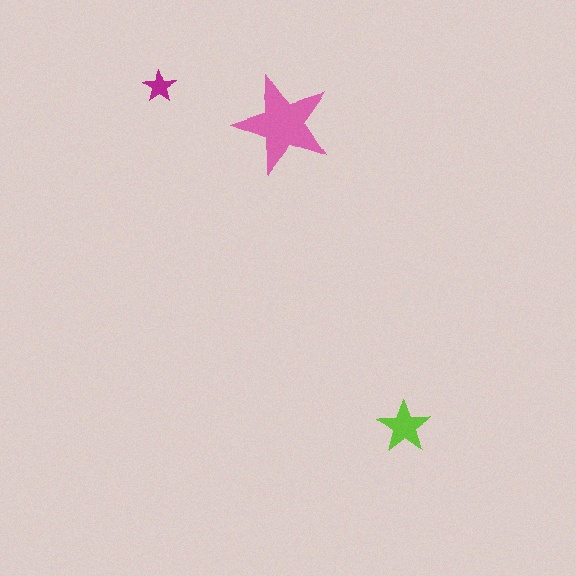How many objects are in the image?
There are 3 objects in the image.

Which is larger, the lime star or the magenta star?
The lime one.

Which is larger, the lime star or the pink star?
The pink one.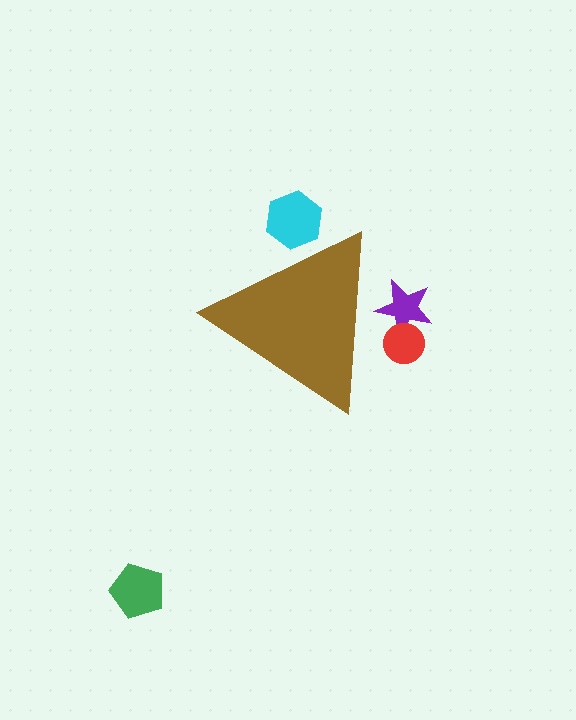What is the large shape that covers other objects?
A brown triangle.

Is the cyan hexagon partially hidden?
Yes, the cyan hexagon is partially hidden behind the brown triangle.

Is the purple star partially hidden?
Yes, the purple star is partially hidden behind the brown triangle.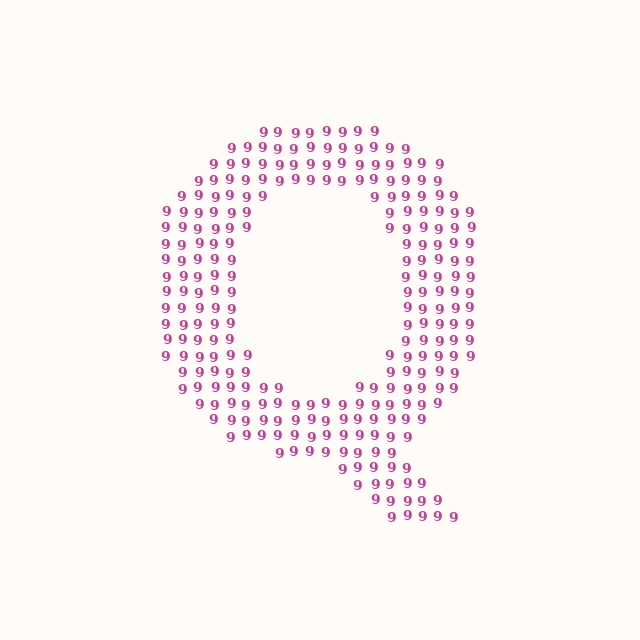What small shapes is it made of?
It is made of small digit 9's.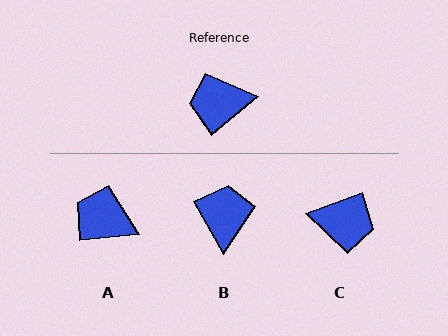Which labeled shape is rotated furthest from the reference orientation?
C, about 160 degrees away.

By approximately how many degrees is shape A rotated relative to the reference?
Approximately 34 degrees clockwise.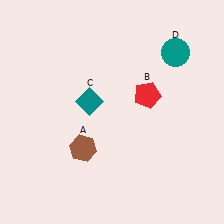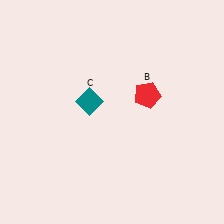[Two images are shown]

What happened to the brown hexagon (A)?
The brown hexagon (A) was removed in Image 2. It was in the bottom-left area of Image 1.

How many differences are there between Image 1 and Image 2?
There are 2 differences between the two images.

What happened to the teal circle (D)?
The teal circle (D) was removed in Image 2. It was in the top-right area of Image 1.